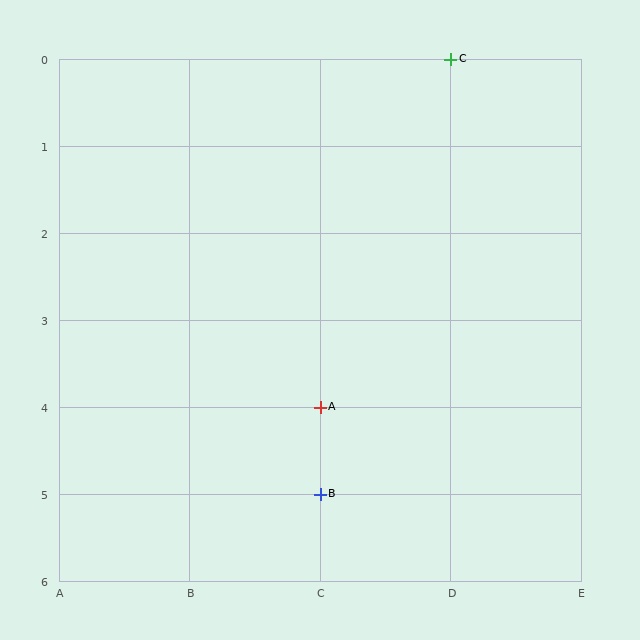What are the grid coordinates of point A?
Point A is at grid coordinates (C, 4).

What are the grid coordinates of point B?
Point B is at grid coordinates (C, 5).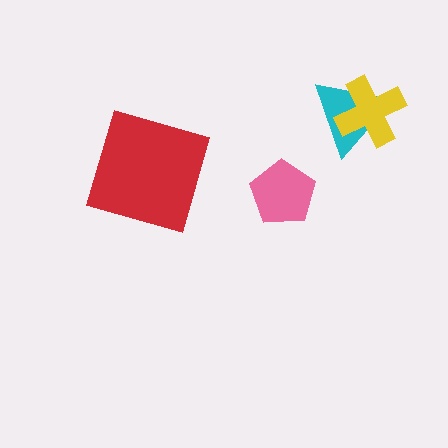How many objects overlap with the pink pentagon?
0 objects overlap with the pink pentagon.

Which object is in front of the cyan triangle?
The yellow cross is in front of the cyan triangle.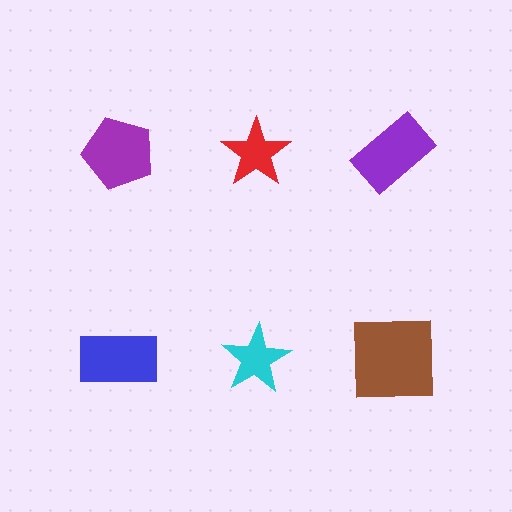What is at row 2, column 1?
A blue rectangle.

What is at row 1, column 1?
A purple pentagon.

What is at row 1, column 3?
A purple rectangle.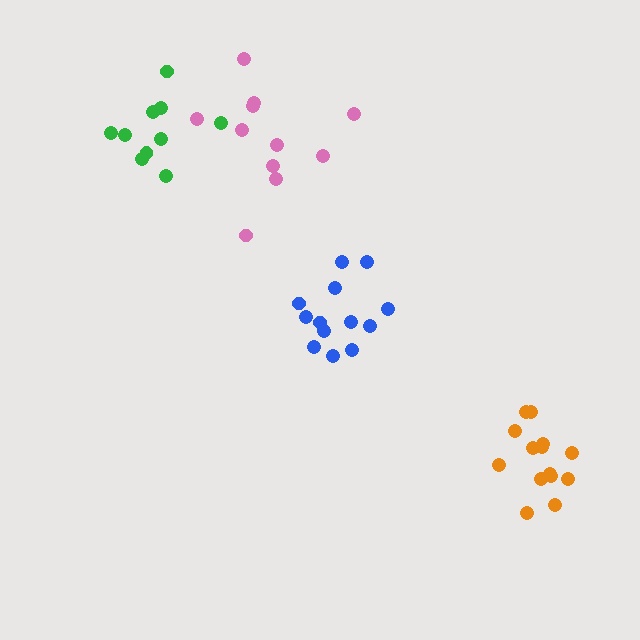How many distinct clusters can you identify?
There are 4 distinct clusters.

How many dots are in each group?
Group 1: 13 dots, Group 2: 14 dots, Group 3: 10 dots, Group 4: 11 dots (48 total).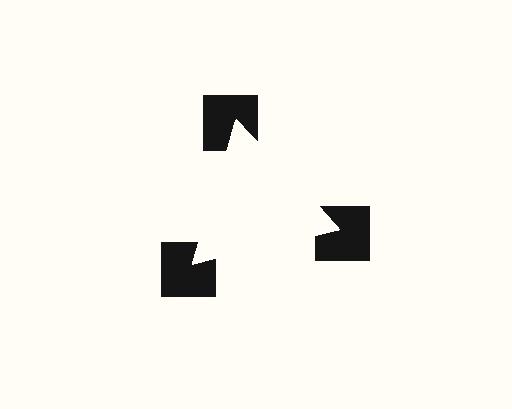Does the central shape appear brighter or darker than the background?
It typically appears slightly brighter than the background, even though no actual brightness change is drawn.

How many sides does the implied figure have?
3 sides.